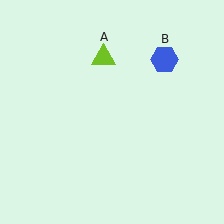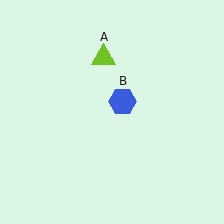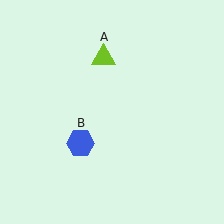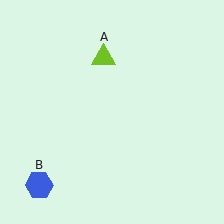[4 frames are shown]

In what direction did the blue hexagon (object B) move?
The blue hexagon (object B) moved down and to the left.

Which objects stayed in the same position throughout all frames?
Lime triangle (object A) remained stationary.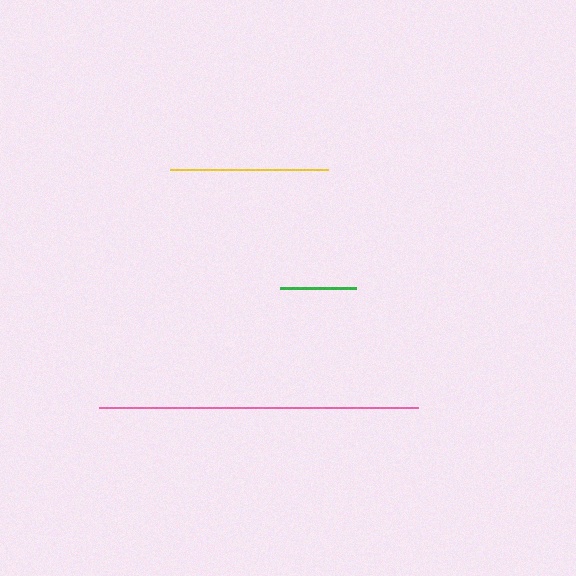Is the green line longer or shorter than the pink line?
The pink line is longer than the green line.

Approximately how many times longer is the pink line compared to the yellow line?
The pink line is approximately 2.0 times the length of the yellow line.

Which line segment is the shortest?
The green line is the shortest at approximately 76 pixels.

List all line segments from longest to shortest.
From longest to shortest: pink, yellow, green.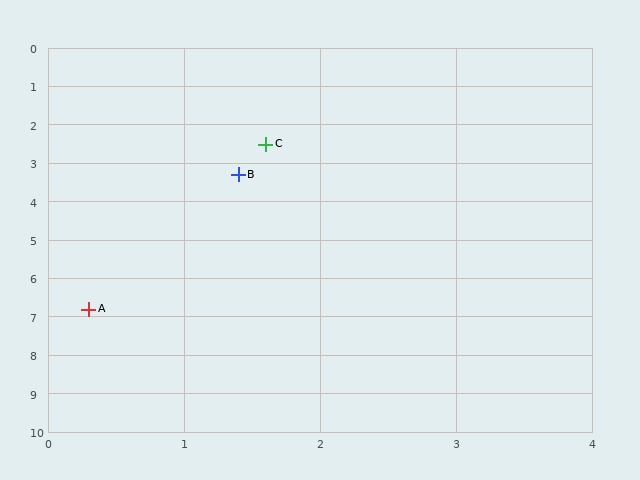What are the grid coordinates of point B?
Point B is at approximately (1.4, 3.3).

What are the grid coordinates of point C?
Point C is at approximately (1.6, 2.5).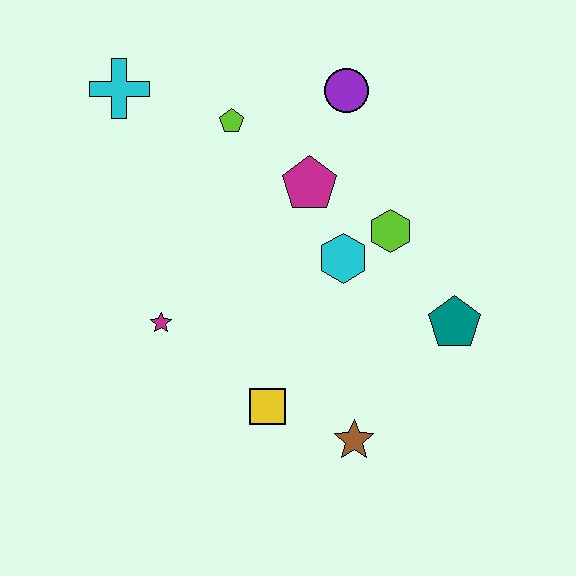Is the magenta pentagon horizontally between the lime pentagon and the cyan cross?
No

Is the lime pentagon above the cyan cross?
No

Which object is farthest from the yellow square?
The cyan cross is farthest from the yellow square.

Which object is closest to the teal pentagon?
The lime hexagon is closest to the teal pentagon.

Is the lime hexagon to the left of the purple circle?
No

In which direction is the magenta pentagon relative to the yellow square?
The magenta pentagon is above the yellow square.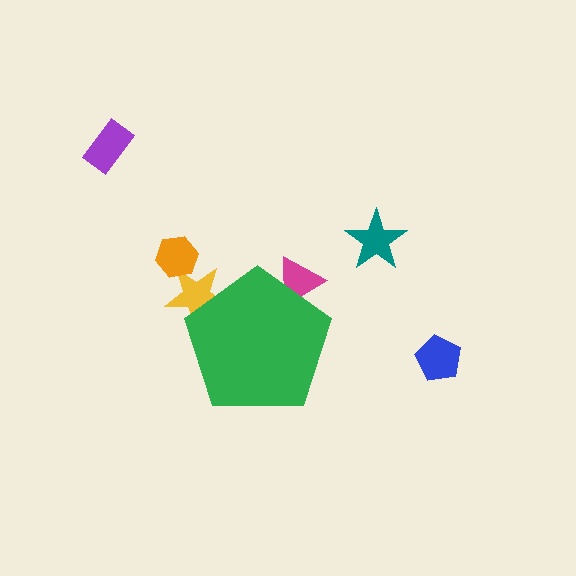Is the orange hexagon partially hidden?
No, the orange hexagon is fully visible.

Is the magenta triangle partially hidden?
Yes, the magenta triangle is partially hidden behind the green pentagon.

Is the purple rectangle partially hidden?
No, the purple rectangle is fully visible.